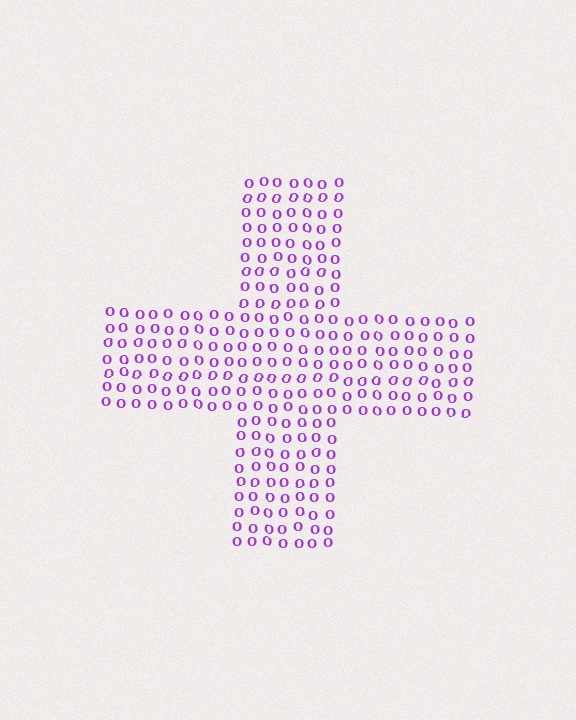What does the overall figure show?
The overall figure shows a cross.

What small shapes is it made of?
It is made of small letter O's.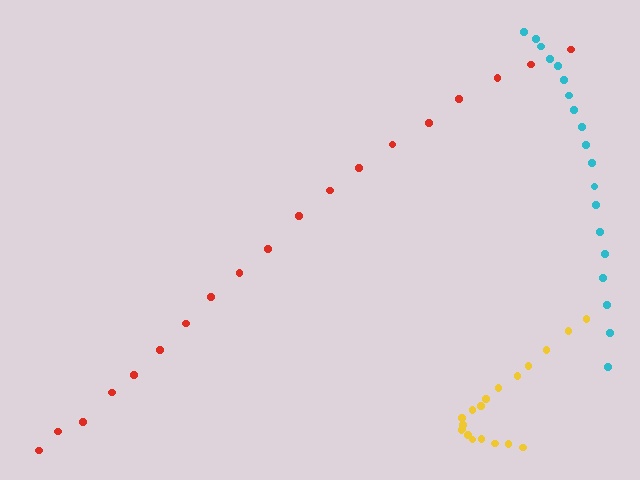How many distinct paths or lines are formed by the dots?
There are 3 distinct paths.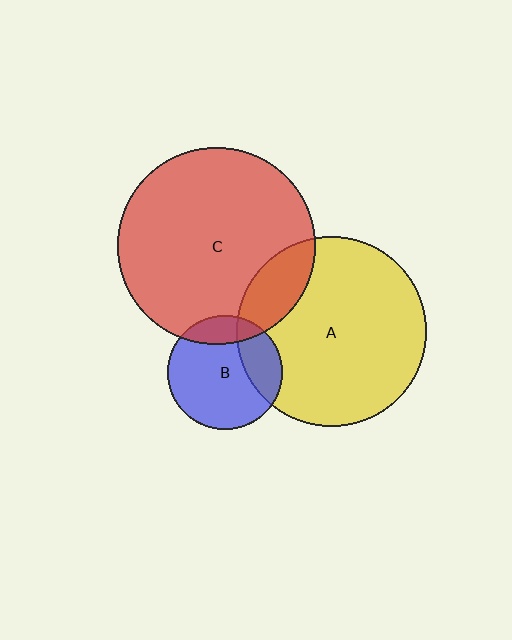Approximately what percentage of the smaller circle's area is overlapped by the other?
Approximately 25%.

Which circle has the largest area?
Circle C (red).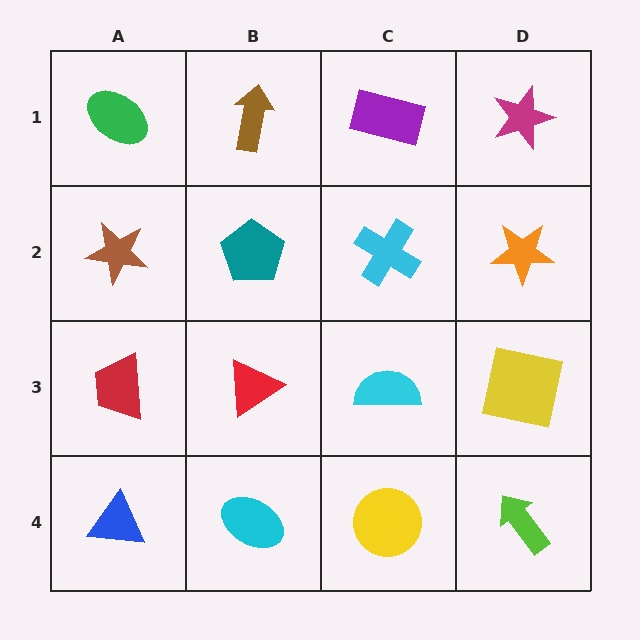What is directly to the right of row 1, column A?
A brown arrow.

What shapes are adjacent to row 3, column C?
A cyan cross (row 2, column C), a yellow circle (row 4, column C), a red triangle (row 3, column B), a yellow square (row 3, column D).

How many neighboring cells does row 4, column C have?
3.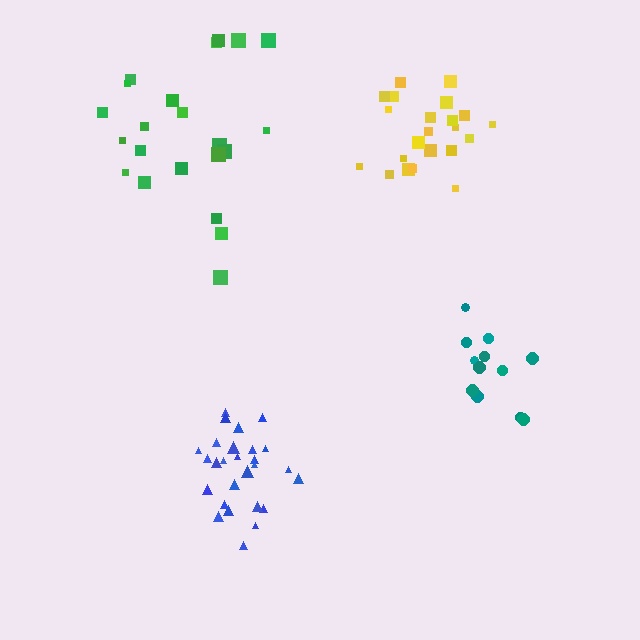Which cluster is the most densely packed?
Blue.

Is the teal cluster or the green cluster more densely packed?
Teal.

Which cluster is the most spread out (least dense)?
Green.